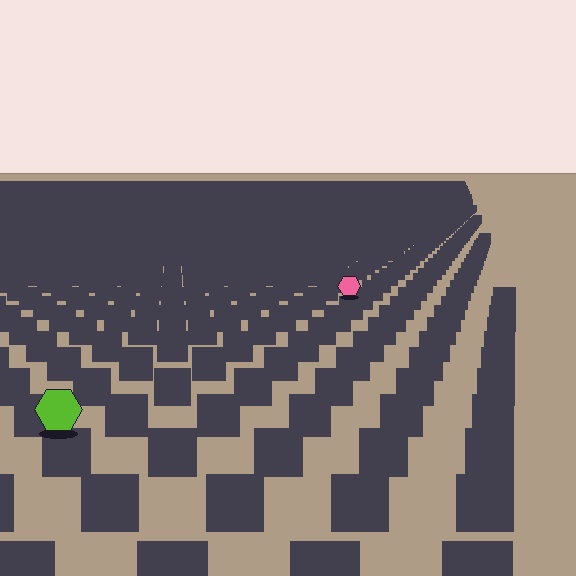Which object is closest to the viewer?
The lime hexagon is closest. The texture marks near it are larger and more spread out.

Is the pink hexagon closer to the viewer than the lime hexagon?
No. The lime hexagon is closer — you can tell from the texture gradient: the ground texture is coarser near it.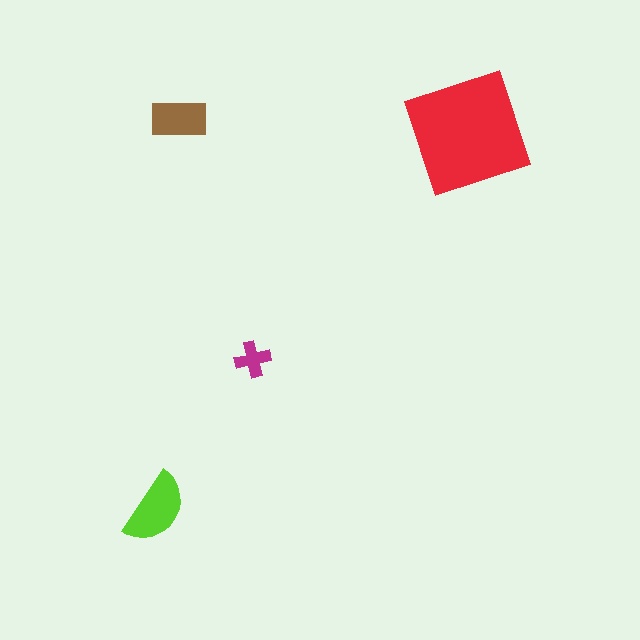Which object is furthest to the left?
The lime semicircle is leftmost.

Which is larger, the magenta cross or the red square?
The red square.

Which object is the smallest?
The magenta cross.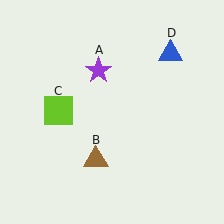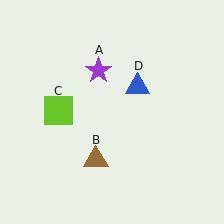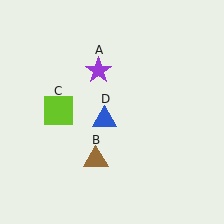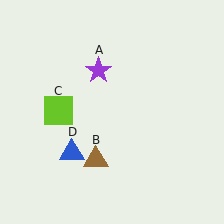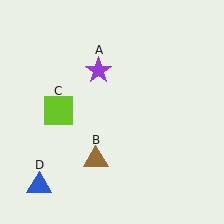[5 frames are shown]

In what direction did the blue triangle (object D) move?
The blue triangle (object D) moved down and to the left.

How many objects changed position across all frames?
1 object changed position: blue triangle (object D).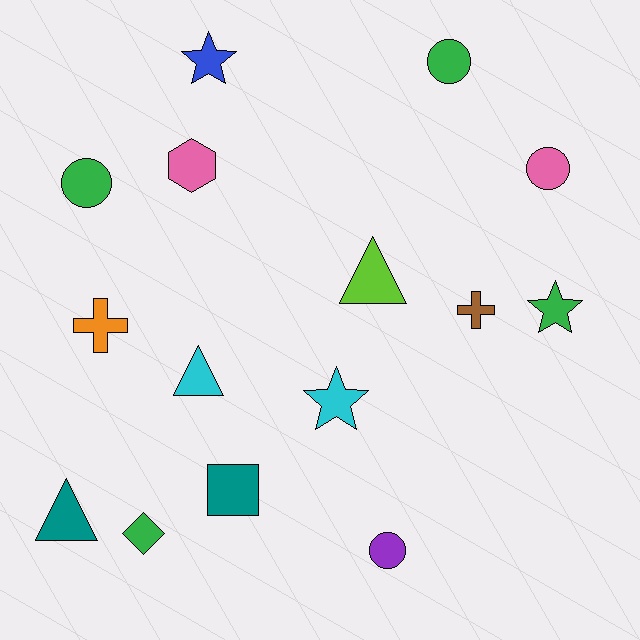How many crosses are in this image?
There are 2 crosses.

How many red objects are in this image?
There are no red objects.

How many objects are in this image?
There are 15 objects.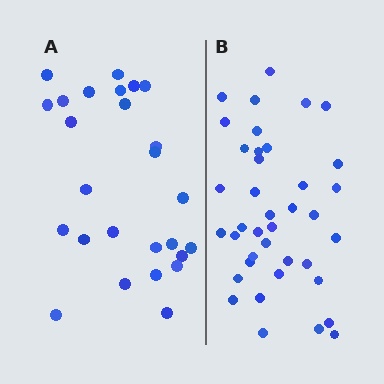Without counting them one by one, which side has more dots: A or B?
Region B (the right region) has more dots.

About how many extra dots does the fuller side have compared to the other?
Region B has approximately 15 more dots than region A.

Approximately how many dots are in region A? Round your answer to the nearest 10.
About 30 dots. (The exact count is 26, which rounds to 30.)